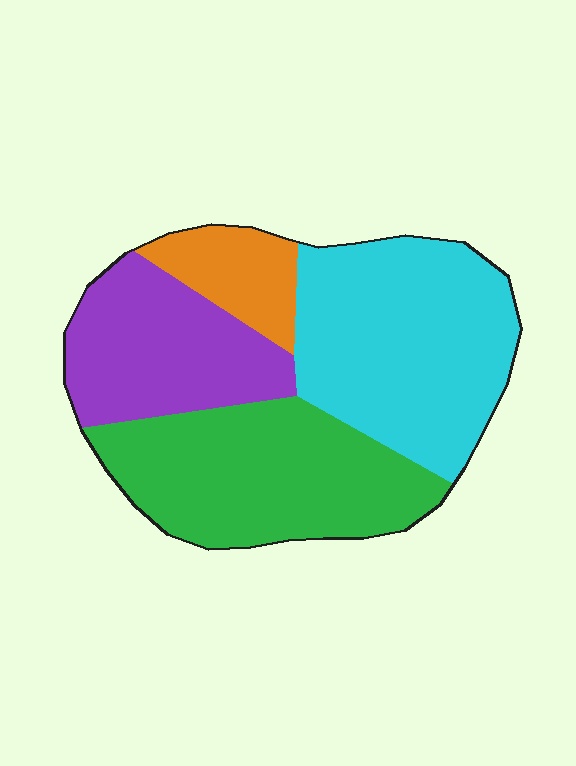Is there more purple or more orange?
Purple.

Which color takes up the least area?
Orange, at roughly 10%.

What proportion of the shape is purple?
Purple takes up about one quarter (1/4) of the shape.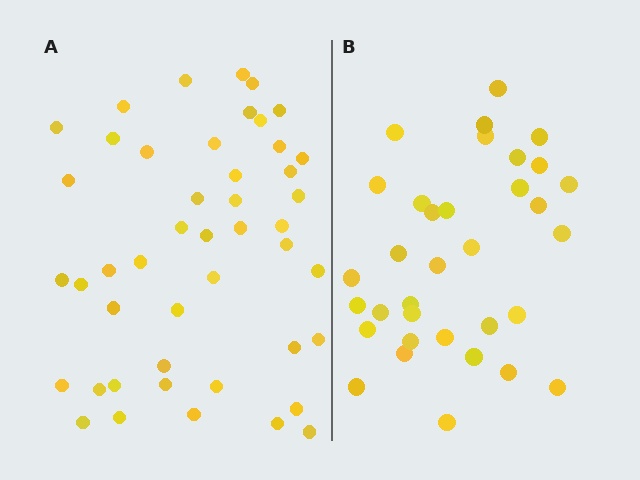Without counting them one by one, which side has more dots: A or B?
Region A (the left region) has more dots.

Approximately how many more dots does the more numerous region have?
Region A has roughly 12 or so more dots than region B.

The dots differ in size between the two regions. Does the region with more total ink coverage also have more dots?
No. Region B has more total ink coverage because its dots are larger, but region A actually contains more individual dots. Total area can be misleading — the number of items is what matters here.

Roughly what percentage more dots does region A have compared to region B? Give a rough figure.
About 35% more.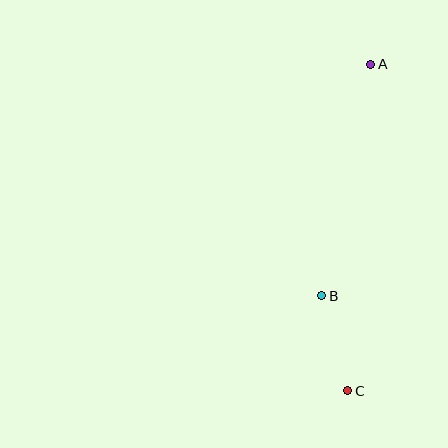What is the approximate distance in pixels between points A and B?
The distance between A and B is approximately 237 pixels.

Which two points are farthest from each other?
Points A and C are farthest from each other.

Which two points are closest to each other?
Points B and C are closest to each other.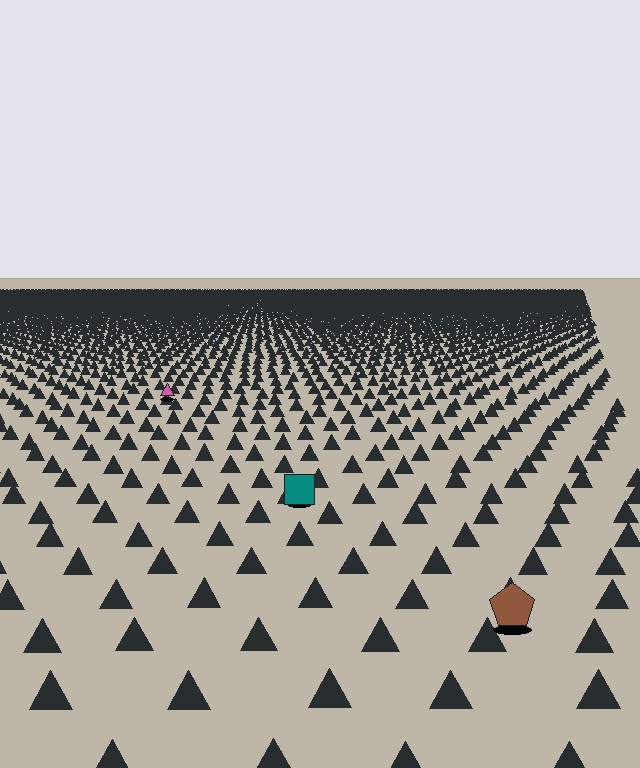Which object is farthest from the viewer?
The pink triangle is farthest from the viewer. It appears smaller and the ground texture around it is denser.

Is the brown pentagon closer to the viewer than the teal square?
Yes. The brown pentagon is closer — you can tell from the texture gradient: the ground texture is coarser near it.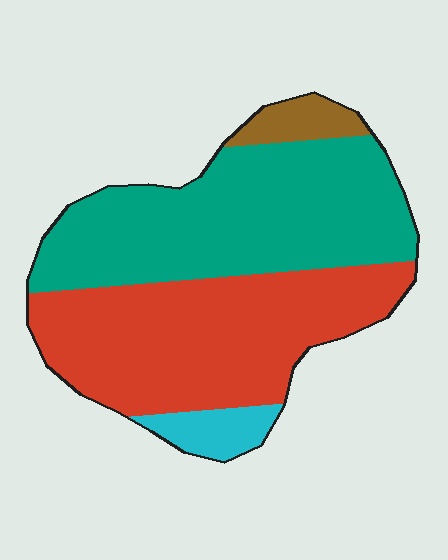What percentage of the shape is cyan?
Cyan covers around 5% of the shape.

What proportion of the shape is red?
Red takes up about two fifths (2/5) of the shape.